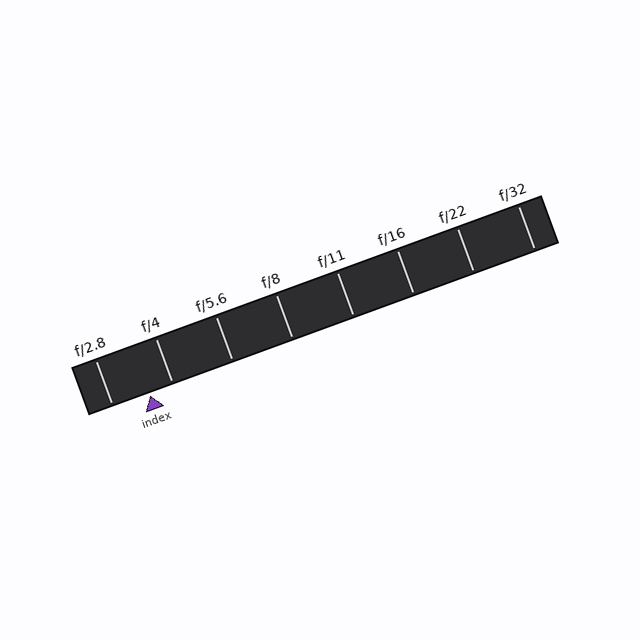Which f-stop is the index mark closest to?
The index mark is closest to f/4.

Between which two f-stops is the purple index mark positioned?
The index mark is between f/2.8 and f/4.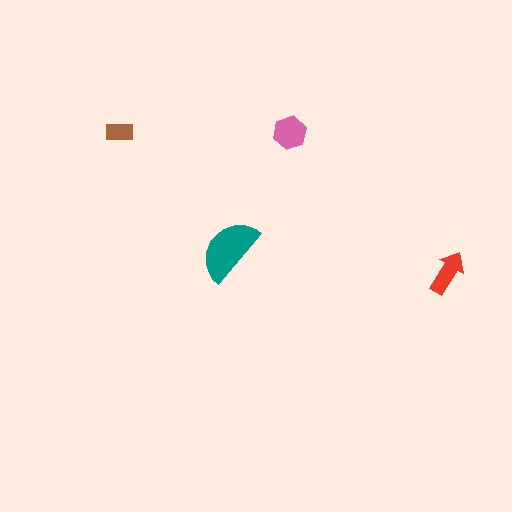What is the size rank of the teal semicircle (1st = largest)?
1st.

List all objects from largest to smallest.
The teal semicircle, the pink hexagon, the red arrow, the brown rectangle.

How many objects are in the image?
There are 4 objects in the image.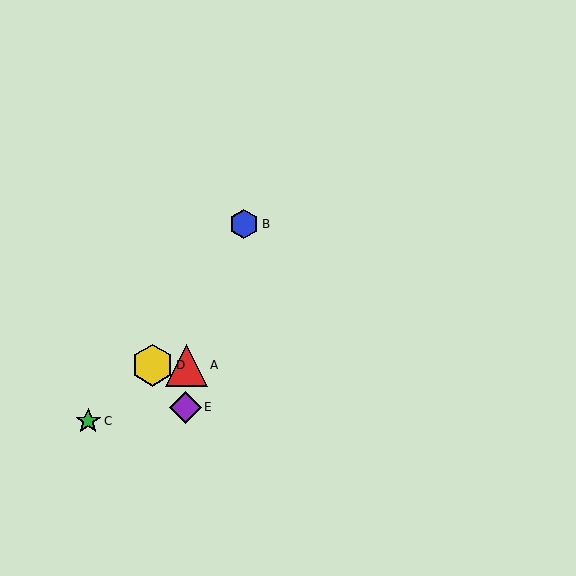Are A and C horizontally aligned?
No, A is at y≈365 and C is at y≈421.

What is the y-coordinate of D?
Object D is at y≈365.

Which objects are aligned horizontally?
Objects A, D are aligned horizontally.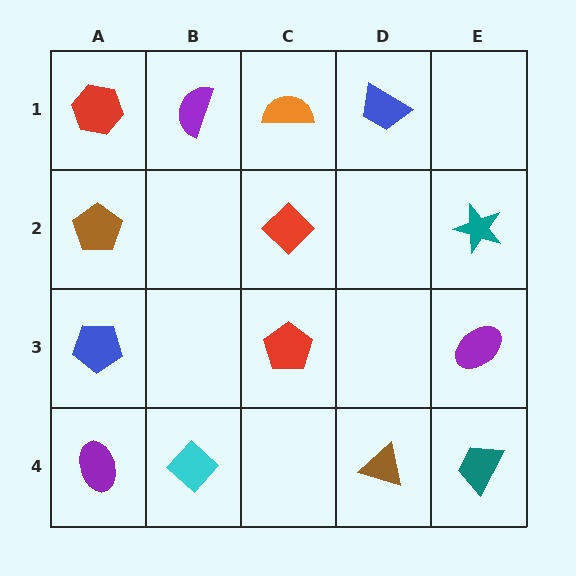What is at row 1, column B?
A purple semicircle.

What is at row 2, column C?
A red diamond.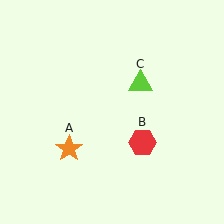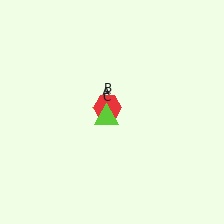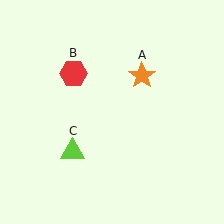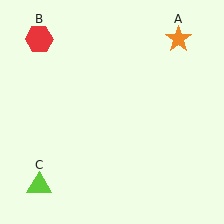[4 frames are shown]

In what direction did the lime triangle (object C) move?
The lime triangle (object C) moved down and to the left.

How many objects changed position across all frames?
3 objects changed position: orange star (object A), red hexagon (object B), lime triangle (object C).